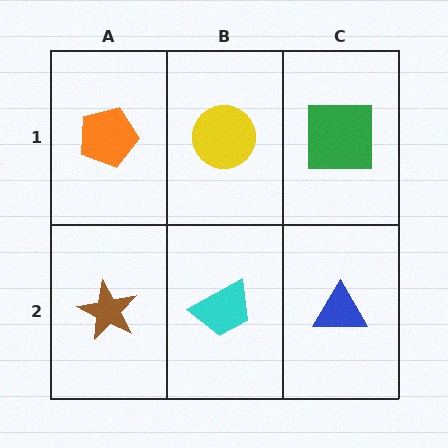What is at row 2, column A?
A brown star.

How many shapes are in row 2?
3 shapes.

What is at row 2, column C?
A blue triangle.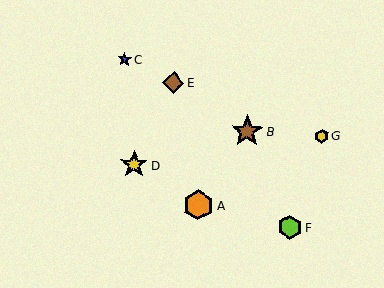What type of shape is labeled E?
Shape E is a brown diamond.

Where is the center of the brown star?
The center of the brown star is at (247, 131).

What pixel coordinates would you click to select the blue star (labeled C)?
Click at (125, 59) to select the blue star C.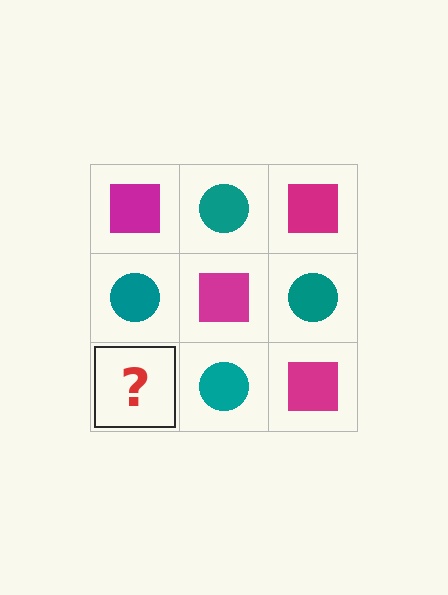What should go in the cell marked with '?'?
The missing cell should contain a magenta square.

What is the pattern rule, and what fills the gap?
The rule is that it alternates magenta square and teal circle in a checkerboard pattern. The gap should be filled with a magenta square.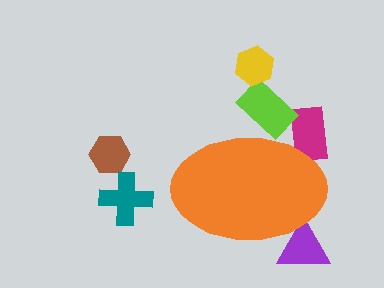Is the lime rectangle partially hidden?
Yes, the lime rectangle is partially hidden behind the orange ellipse.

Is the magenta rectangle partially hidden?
Yes, the magenta rectangle is partially hidden behind the orange ellipse.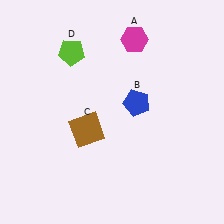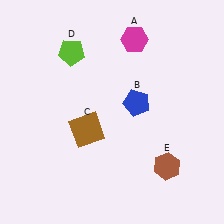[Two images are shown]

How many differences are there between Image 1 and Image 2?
There is 1 difference between the two images.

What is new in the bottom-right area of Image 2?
A brown hexagon (E) was added in the bottom-right area of Image 2.